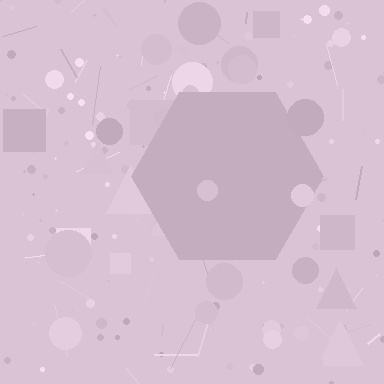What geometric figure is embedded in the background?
A hexagon is embedded in the background.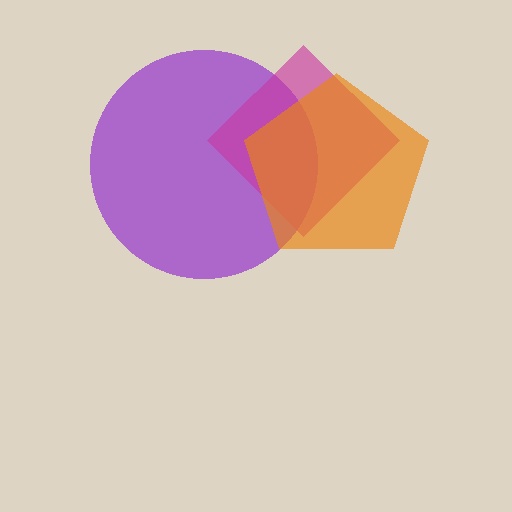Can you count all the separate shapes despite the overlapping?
Yes, there are 3 separate shapes.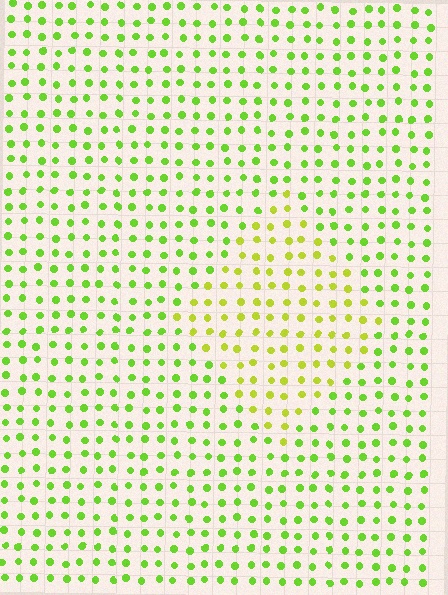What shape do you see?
I see a diamond.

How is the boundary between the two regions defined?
The boundary is defined purely by a slight shift in hue (about 28 degrees). Spacing, size, and orientation are identical on both sides.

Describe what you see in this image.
The image is filled with small lime elements in a uniform arrangement. A diamond-shaped region is visible where the elements are tinted to a slightly different hue, forming a subtle color boundary.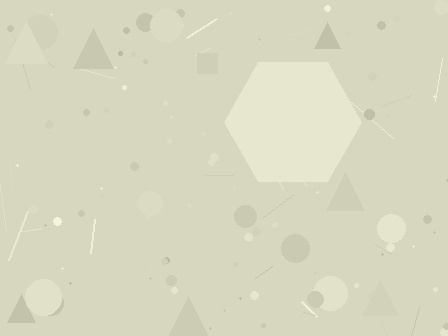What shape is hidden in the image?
A hexagon is hidden in the image.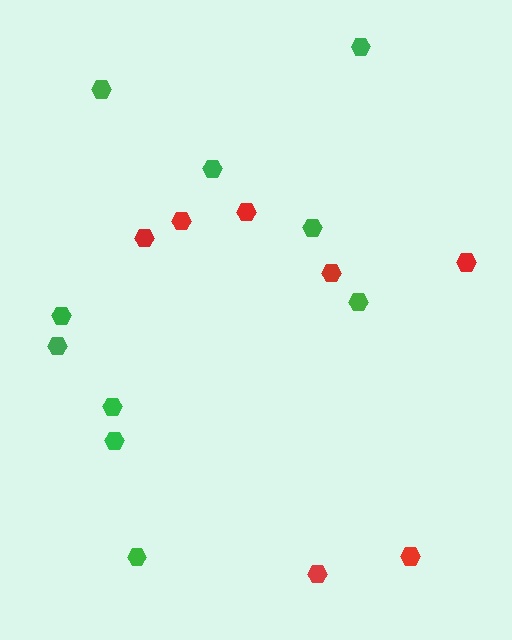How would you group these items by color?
There are 2 groups: one group of red hexagons (7) and one group of green hexagons (10).